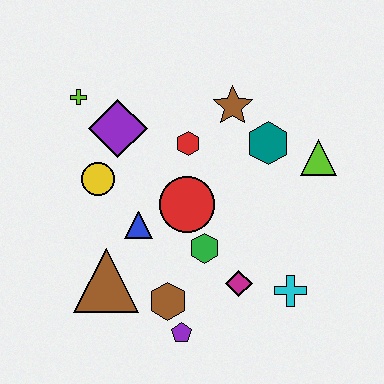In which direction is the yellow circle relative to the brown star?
The yellow circle is to the left of the brown star.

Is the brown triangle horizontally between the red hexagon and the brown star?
No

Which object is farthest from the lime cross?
The cyan cross is farthest from the lime cross.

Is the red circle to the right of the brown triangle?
Yes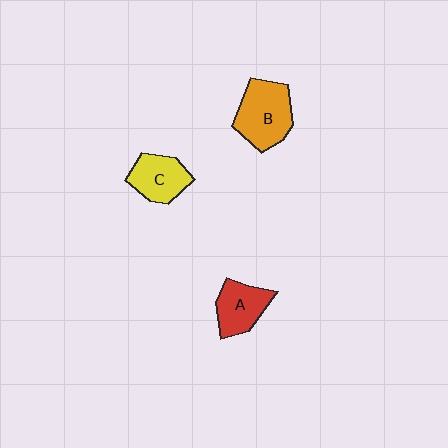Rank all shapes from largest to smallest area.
From largest to smallest: B (orange), C (yellow), A (red).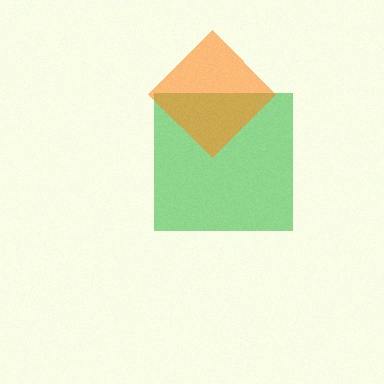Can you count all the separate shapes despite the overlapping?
Yes, there are 2 separate shapes.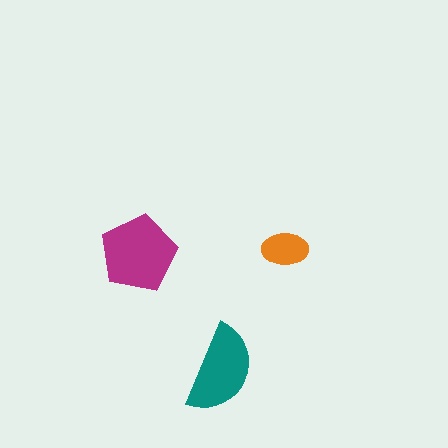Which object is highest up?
The orange ellipse is topmost.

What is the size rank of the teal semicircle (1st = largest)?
2nd.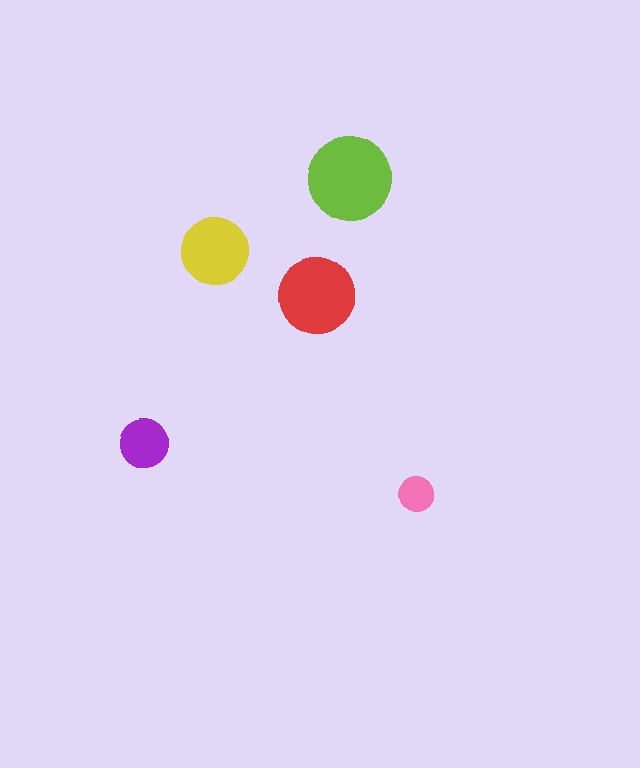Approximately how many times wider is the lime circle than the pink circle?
About 2.5 times wider.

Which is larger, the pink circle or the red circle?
The red one.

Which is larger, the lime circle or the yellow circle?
The lime one.